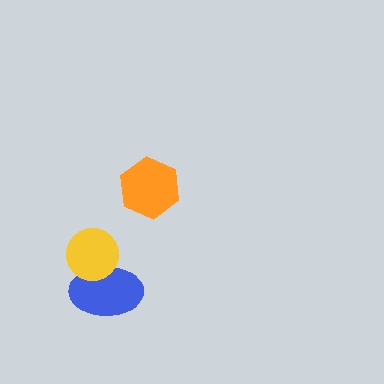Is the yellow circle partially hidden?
No, no other shape covers it.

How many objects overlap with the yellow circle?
1 object overlaps with the yellow circle.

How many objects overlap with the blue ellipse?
1 object overlaps with the blue ellipse.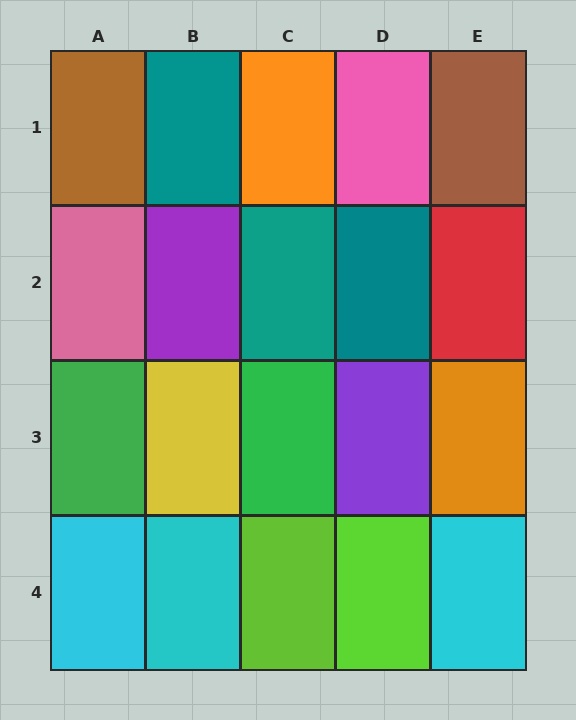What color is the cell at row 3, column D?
Purple.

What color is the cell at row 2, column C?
Teal.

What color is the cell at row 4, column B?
Cyan.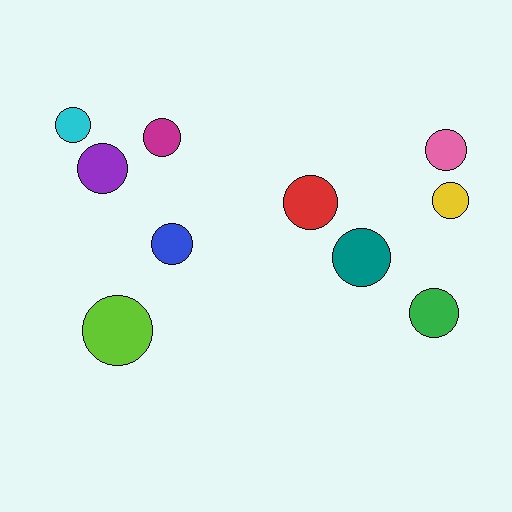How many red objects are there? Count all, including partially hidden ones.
There is 1 red object.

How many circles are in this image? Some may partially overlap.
There are 10 circles.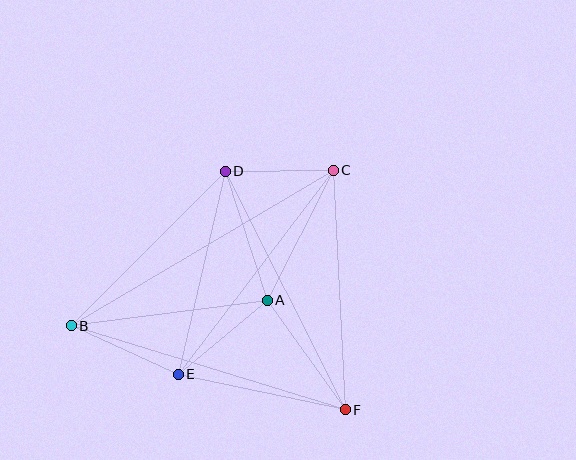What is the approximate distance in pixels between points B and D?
The distance between B and D is approximately 218 pixels.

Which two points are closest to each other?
Points C and D are closest to each other.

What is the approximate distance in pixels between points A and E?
The distance between A and E is approximately 116 pixels.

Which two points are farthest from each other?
Points B and C are farthest from each other.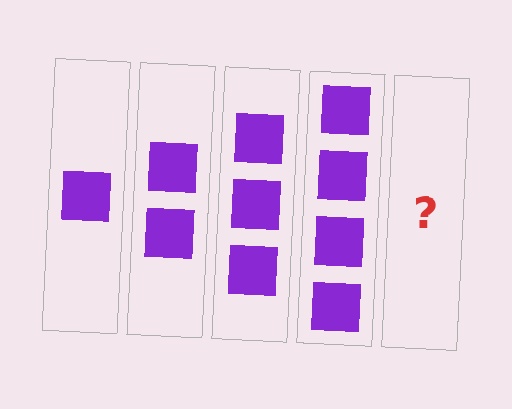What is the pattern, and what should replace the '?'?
The pattern is that each step adds one more square. The '?' should be 5 squares.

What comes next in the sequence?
The next element should be 5 squares.